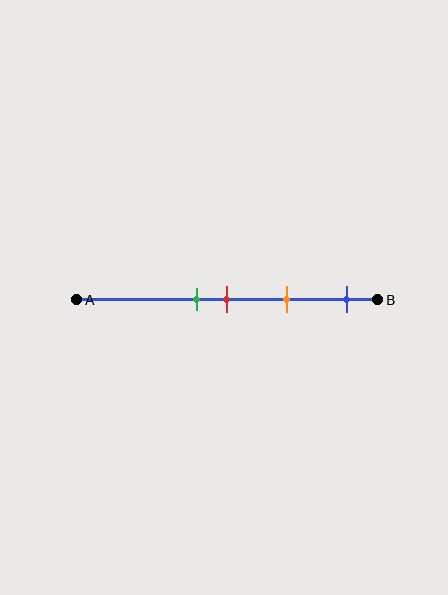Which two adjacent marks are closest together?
The green and red marks are the closest adjacent pair.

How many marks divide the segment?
There are 4 marks dividing the segment.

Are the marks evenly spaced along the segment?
No, the marks are not evenly spaced.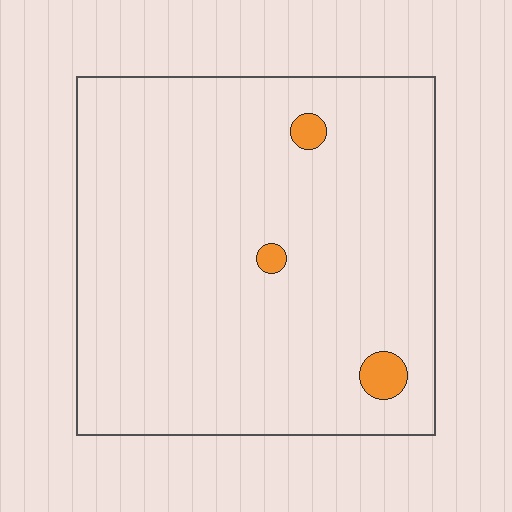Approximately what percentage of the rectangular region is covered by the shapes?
Approximately 5%.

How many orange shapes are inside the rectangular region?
3.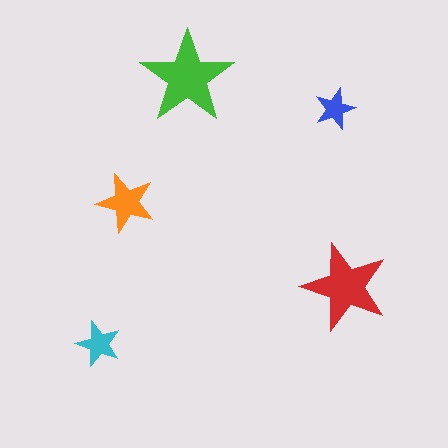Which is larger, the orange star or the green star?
The green one.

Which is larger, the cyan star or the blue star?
The cyan one.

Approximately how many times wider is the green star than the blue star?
About 2.5 times wider.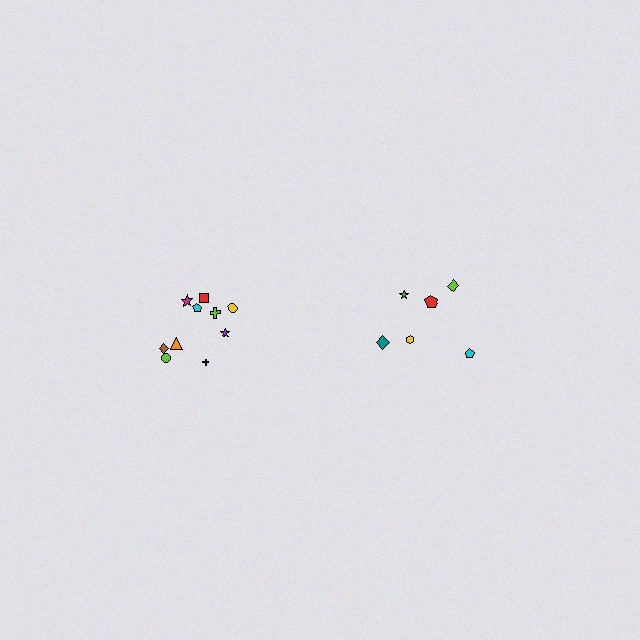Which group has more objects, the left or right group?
The left group.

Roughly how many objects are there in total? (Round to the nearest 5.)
Roughly 15 objects in total.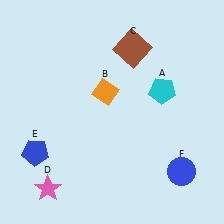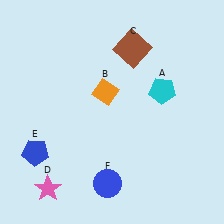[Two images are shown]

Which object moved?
The blue circle (F) moved left.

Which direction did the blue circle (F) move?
The blue circle (F) moved left.